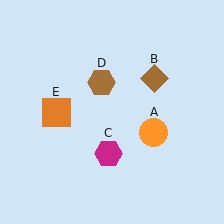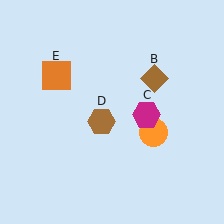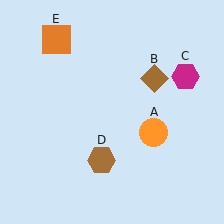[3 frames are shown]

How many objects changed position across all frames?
3 objects changed position: magenta hexagon (object C), brown hexagon (object D), orange square (object E).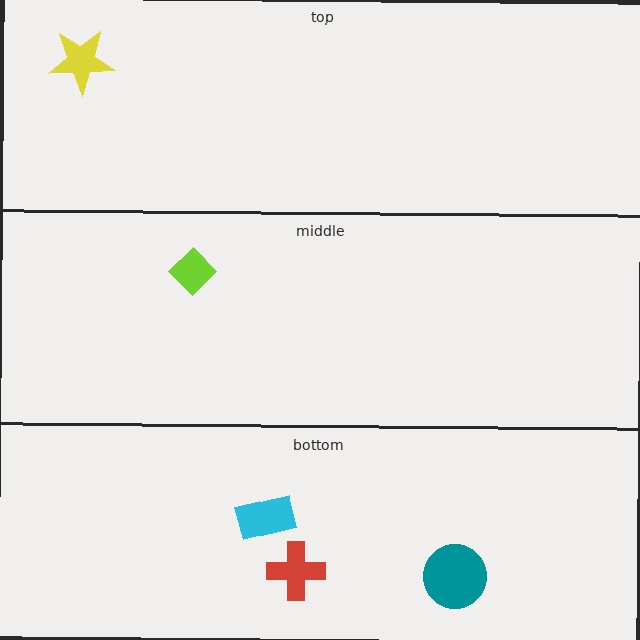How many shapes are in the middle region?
1.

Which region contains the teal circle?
The bottom region.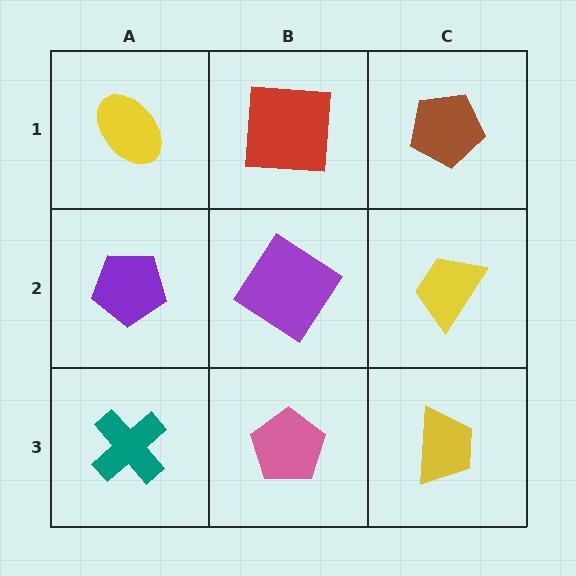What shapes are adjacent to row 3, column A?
A purple pentagon (row 2, column A), a pink pentagon (row 3, column B).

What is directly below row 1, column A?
A purple pentagon.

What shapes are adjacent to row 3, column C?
A yellow trapezoid (row 2, column C), a pink pentagon (row 3, column B).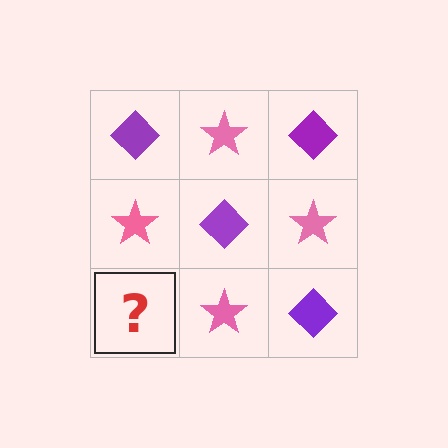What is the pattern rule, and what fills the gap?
The rule is that it alternates purple diamond and pink star in a checkerboard pattern. The gap should be filled with a purple diamond.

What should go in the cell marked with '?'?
The missing cell should contain a purple diamond.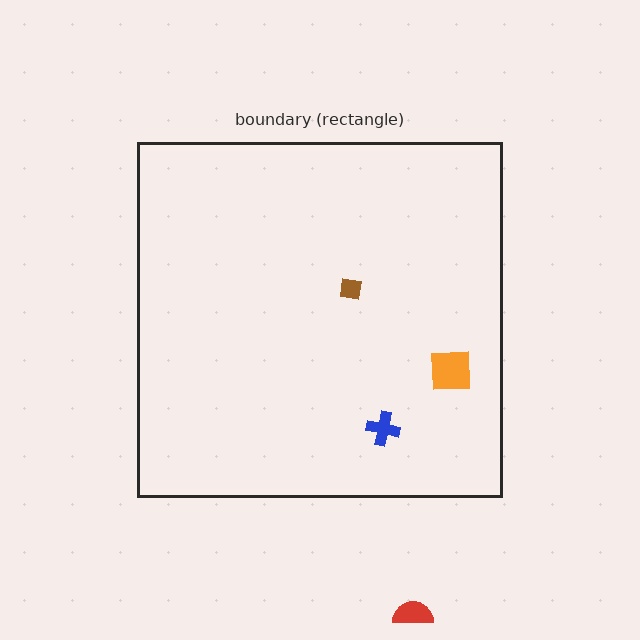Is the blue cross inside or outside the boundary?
Inside.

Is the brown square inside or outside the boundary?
Inside.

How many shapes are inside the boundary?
3 inside, 1 outside.